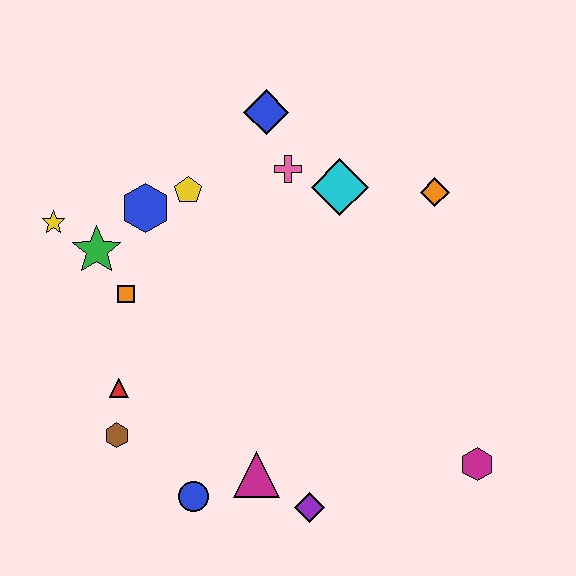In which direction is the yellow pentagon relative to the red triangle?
The yellow pentagon is above the red triangle.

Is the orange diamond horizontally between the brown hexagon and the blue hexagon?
No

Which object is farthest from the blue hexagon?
The magenta hexagon is farthest from the blue hexagon.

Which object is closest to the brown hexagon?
The red triangle is closest to the brown hexagon.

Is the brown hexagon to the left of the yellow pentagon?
Yes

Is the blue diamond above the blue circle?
Yes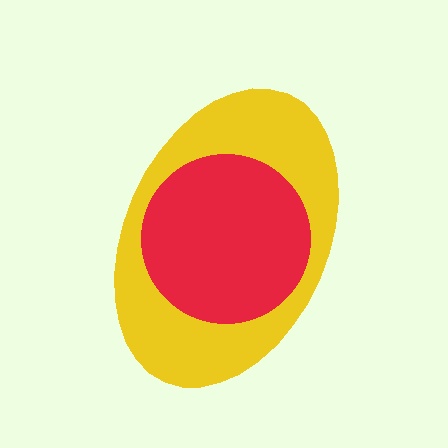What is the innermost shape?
The red circle.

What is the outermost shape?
The yellow ellipse.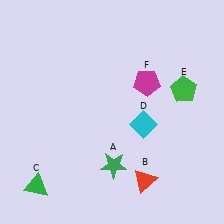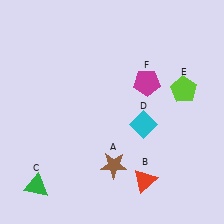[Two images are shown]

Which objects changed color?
A changed from green to brown. E changed from green to lime.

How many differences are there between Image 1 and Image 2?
There are 2 differences between the two images.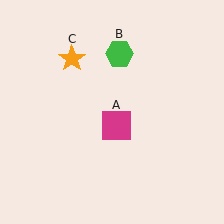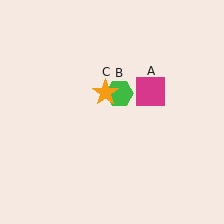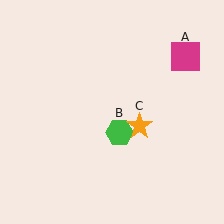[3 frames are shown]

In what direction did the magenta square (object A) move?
The magenta square (object A) moved up and to the right.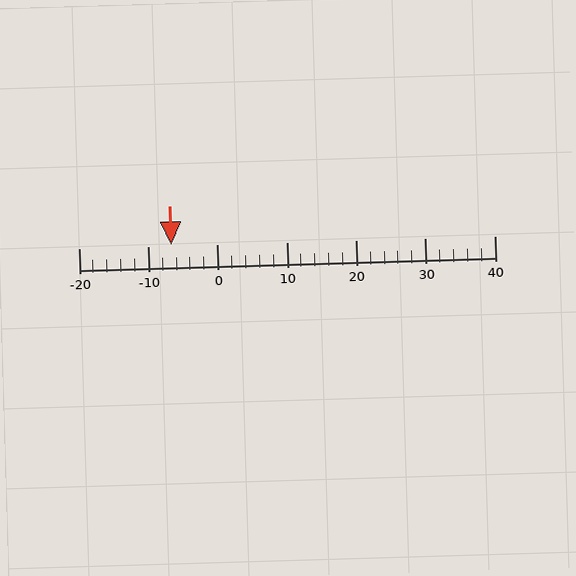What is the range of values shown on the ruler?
The ruler shows values from -20 to 40.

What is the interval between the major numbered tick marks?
The major tick marks are spaced 10 units apart.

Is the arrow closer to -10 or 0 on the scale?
The arrow is closer to -10.